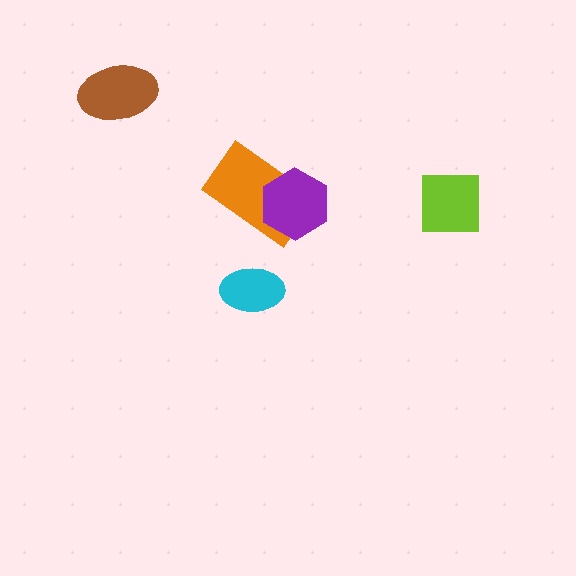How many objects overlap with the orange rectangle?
1 object overlaps with the orange rectangle.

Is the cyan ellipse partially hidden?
No, no other shape covers it.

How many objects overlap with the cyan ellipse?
0 objects overlap with the cyan ellipse.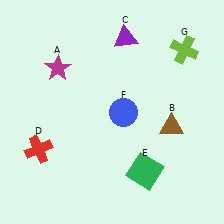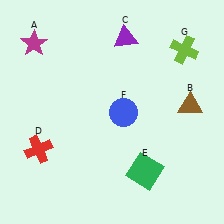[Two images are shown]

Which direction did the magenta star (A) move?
The magenta star (A) moved up.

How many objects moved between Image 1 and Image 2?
2 objects moved between the two images.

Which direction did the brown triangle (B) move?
The brown triangle (B) moved up.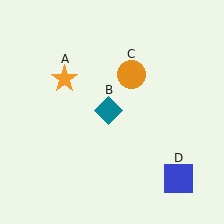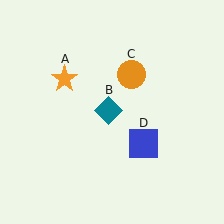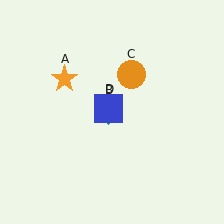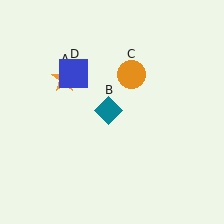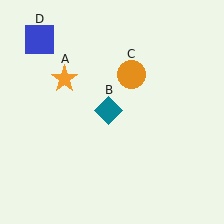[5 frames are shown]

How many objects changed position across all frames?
1 object changed position: blue square (object D).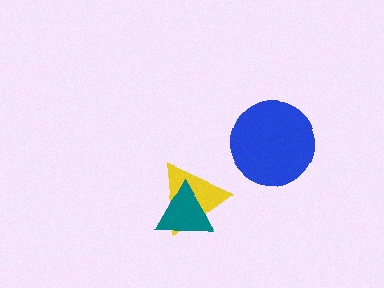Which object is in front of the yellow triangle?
The teal triangle is in front of the yellow triangle.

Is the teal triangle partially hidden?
No, no other shape covers it.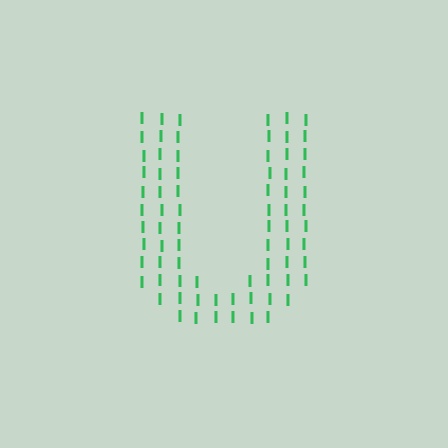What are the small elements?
The small elements are letter I's.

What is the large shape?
The large shape is the letter U.